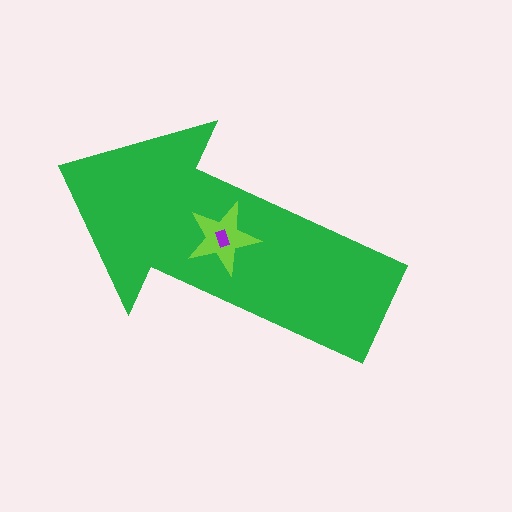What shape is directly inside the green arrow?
The lime star.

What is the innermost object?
The purple rectangle.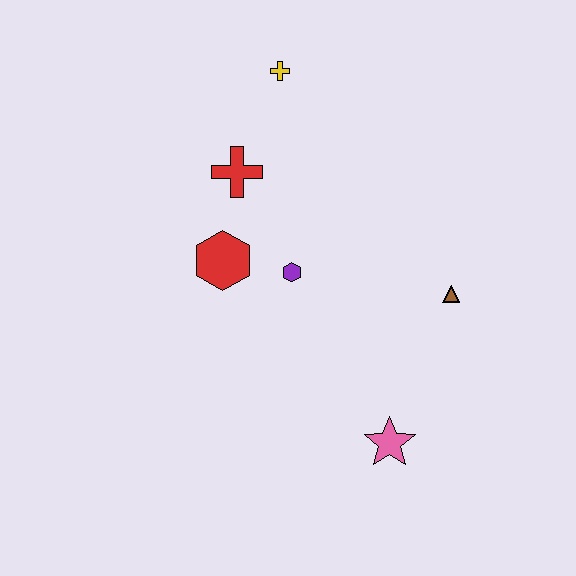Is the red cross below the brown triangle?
No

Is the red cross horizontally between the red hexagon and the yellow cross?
Yes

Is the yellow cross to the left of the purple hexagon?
Yes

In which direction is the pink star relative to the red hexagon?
The pink star is below the red hexagon.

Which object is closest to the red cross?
The red hexagon is closest to the red cross.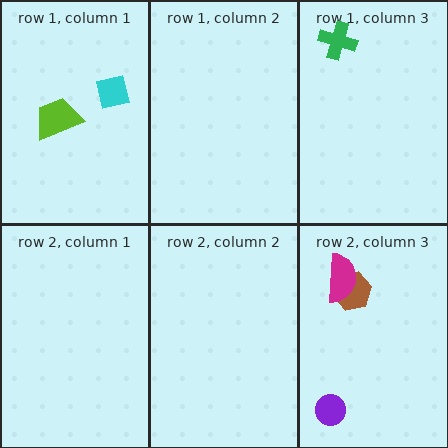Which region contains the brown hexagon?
The row 2, column 3 region.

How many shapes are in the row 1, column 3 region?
1.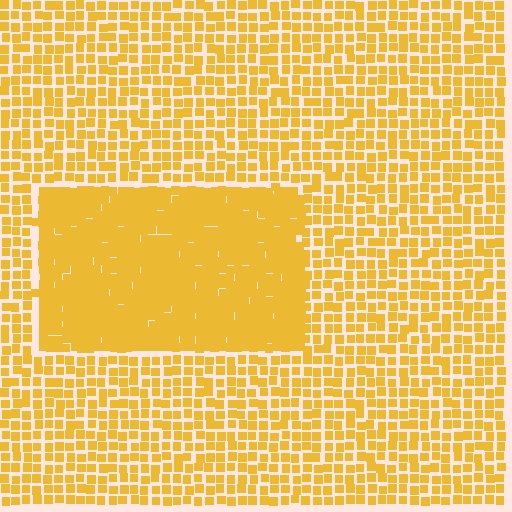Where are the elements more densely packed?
The elements are more densely packed inside the rectangle boundary.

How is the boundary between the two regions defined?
The boundary is defined by a change in element density (approximately 1.9x ratio). All elements are the same color, size, and shape.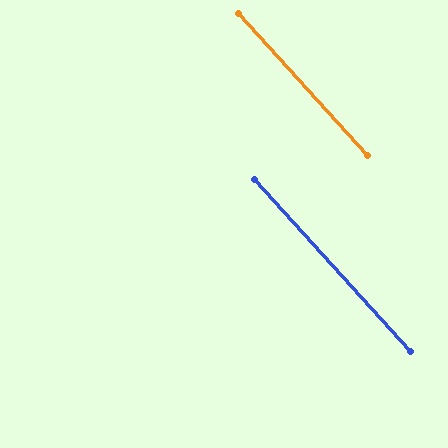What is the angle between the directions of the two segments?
Approximately 0 degrees.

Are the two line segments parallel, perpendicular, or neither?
Parallel — their directions differ by only 0.1°.